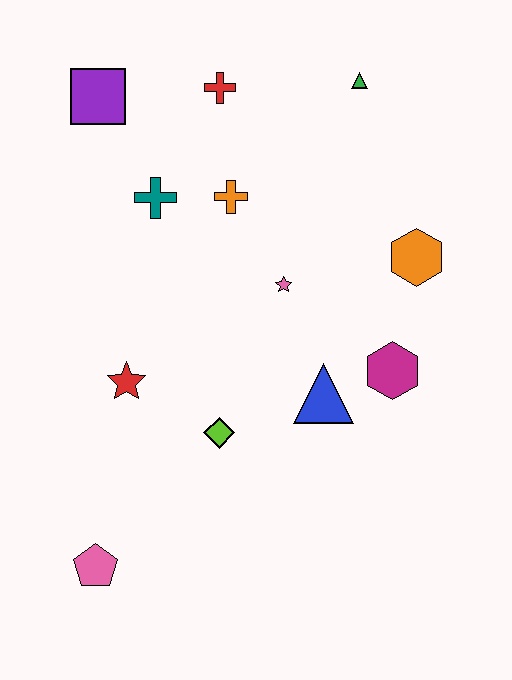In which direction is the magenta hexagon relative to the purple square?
The magenta hexagon is to the right of the purple square.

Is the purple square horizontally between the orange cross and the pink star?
No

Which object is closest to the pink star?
The orange cross is closest to the pink star.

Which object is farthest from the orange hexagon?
The pink pentagon is farthest from the orange hexagon.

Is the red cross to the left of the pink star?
Yes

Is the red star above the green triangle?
No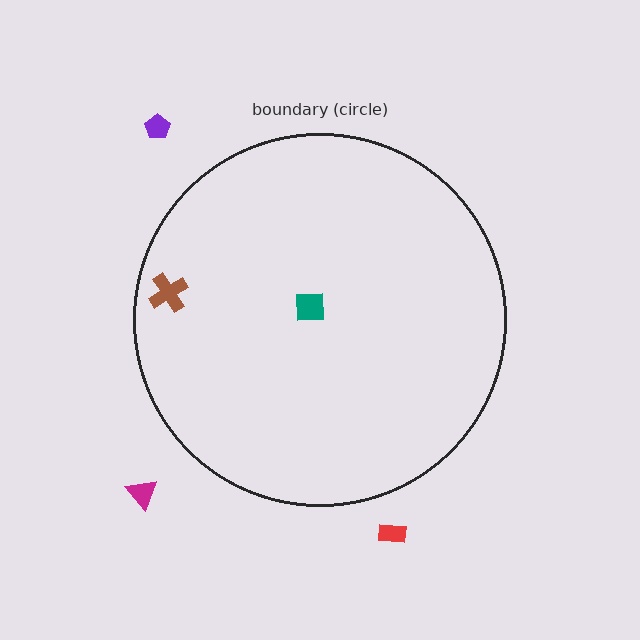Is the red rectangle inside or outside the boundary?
Outside.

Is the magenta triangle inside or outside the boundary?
Outside.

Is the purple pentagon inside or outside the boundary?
Outside.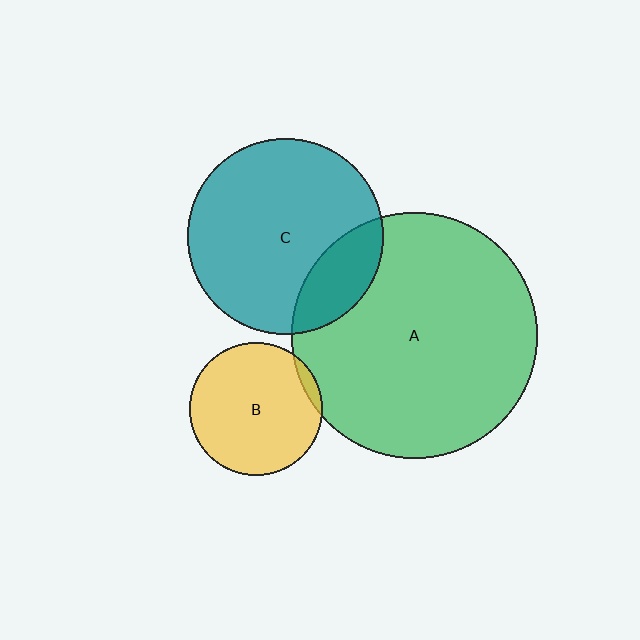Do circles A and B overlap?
Yes.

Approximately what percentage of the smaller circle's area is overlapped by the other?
Approximately 5%.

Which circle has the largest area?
Circle A (green).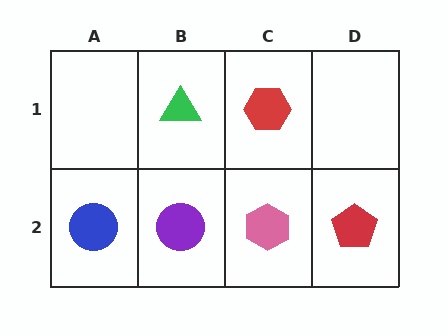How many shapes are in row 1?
2 shapes.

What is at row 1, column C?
A red hexagon.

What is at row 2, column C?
A pink hexagon.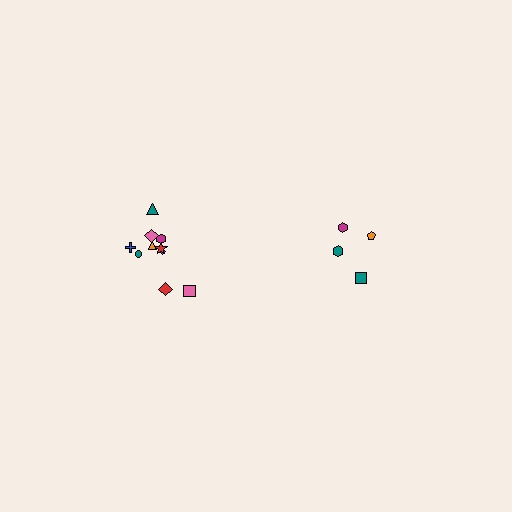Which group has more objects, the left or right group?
The left group.